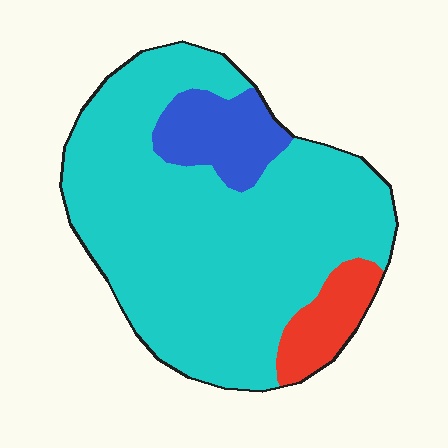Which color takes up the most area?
Cyan, at roughly 80%.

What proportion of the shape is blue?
Blue covers about 10% of the shape.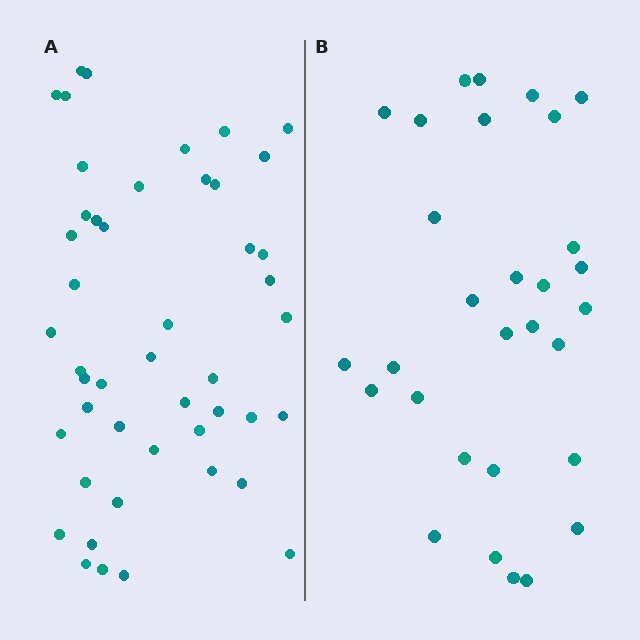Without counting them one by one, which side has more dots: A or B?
Region A (the left region) has more dots.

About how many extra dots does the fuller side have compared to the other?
Region A has approximately 15 more dots than region B.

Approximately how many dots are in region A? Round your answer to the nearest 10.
About 50 dots. (The exact count is 47, which rounds to 50.)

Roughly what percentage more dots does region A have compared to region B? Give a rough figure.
About 55% more.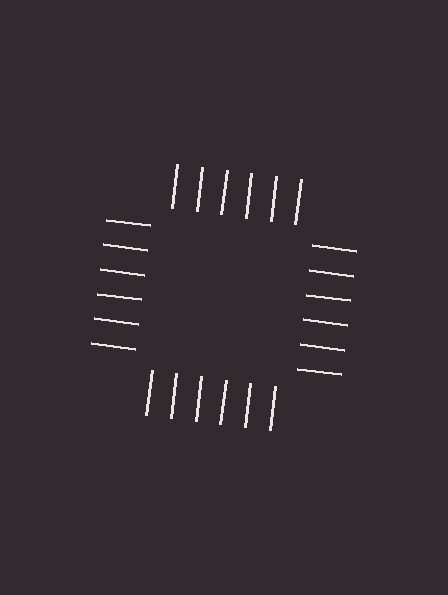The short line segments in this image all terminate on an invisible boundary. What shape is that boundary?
An illusory square — the line segments terminate on its edges but no continuous stroke is drawn.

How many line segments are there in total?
24 — 6 along each of the 4 edges.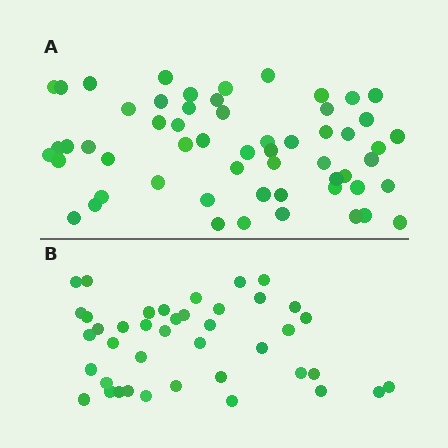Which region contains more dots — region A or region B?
Region A (the top region) has more dots.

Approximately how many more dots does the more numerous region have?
Region A has approximately 15 more dots than region B.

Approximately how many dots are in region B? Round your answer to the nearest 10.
About 40 dots. (The exact count is 41, which rounds to 40.)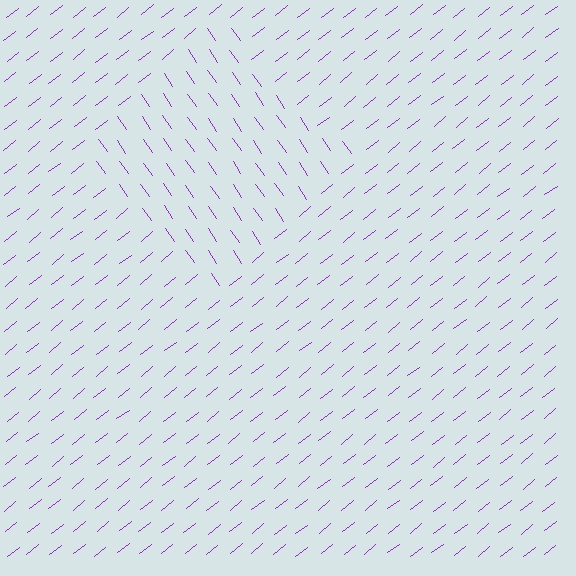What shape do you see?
I see a diamond.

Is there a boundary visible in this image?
Yes, there is a texture boundary formed by a change in line orientation.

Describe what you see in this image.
The image is filled with small purple line segments. A diamond region in the image has lines oriented differently from the surrounding lines, creating a visible texture boundary.